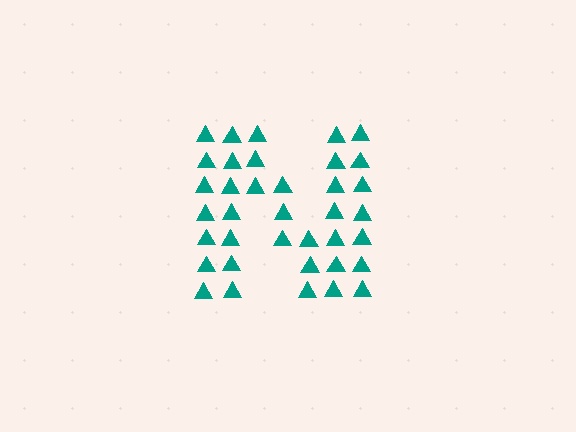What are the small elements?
The small elements are triangles.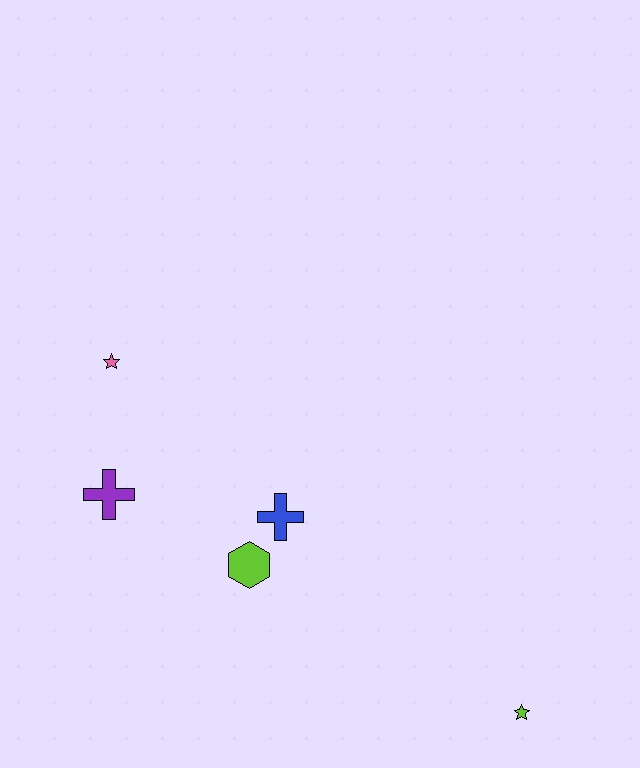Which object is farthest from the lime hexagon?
The lime star is farthest from the lime hexagon.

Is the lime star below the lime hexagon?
Yes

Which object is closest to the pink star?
The purple cross is closest to the pink star.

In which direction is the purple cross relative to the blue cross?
The purple cross is to the left of the blue cross.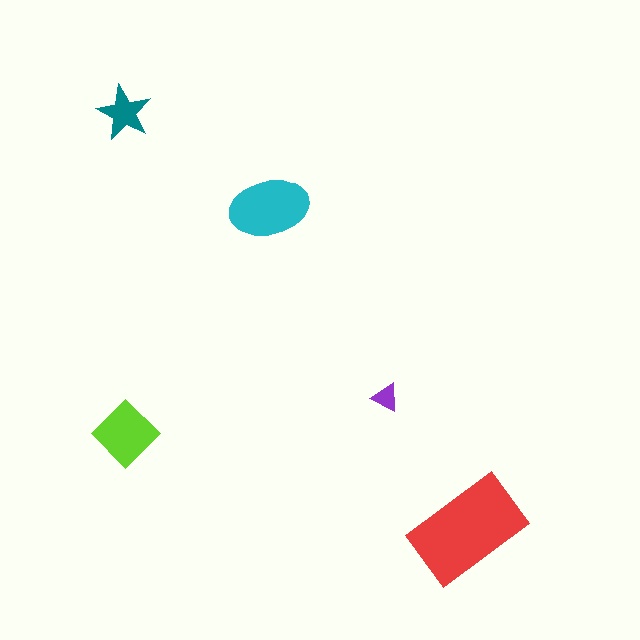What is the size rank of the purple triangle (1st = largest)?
5th.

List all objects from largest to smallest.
The red rectangle, the cyan ellipse, the lime diamond, the teal star, the purple triangle.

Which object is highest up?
The teal star is topmost.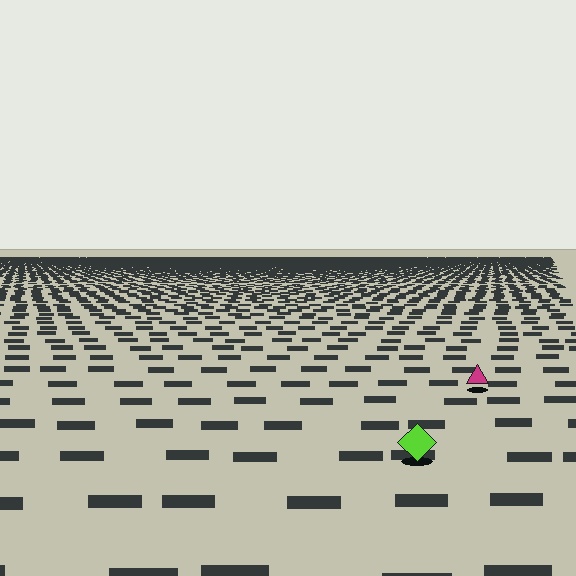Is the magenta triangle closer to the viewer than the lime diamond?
No. The lime diamond is closer — you can tell from the texture gradient: the ground texture is coarser near it.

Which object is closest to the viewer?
The lime diamond is closest. The texture marks near it are larger and more spread out.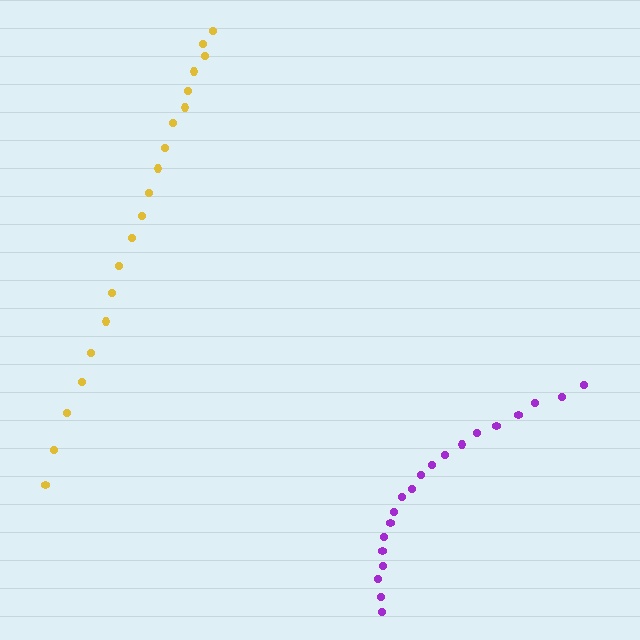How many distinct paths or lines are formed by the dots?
There are 2 distinct paths.